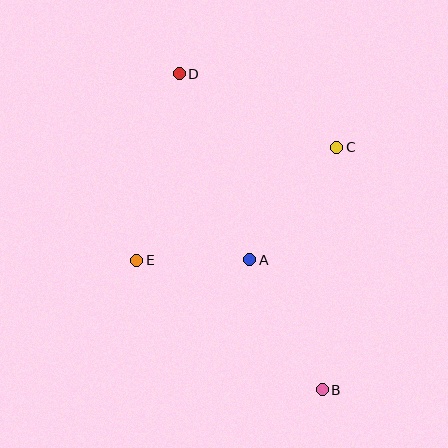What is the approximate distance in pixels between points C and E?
The distance between C and E is approximately 230 pixels.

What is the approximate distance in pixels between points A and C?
The distance between A and C is approximately 142 pixels.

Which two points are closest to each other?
Points A and E are closest to each other.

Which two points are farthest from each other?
Points B and D are farthest from each other.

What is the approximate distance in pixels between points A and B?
The distance between A and B is approximately 149 pixels.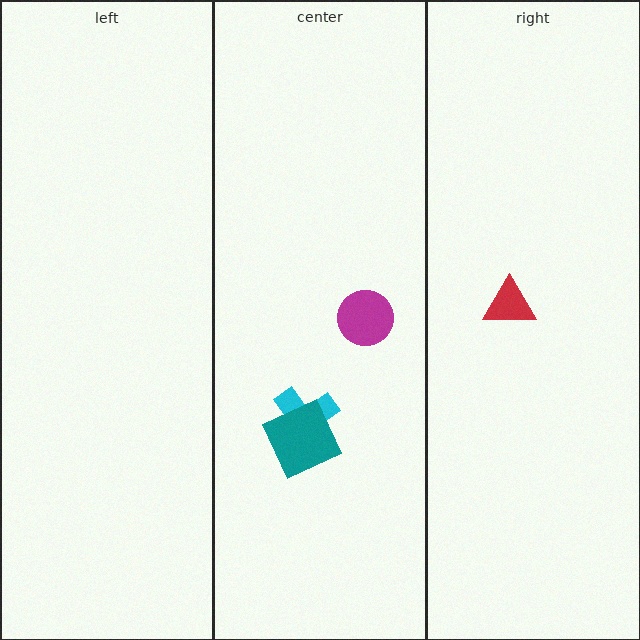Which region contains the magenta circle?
The center region.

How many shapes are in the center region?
3.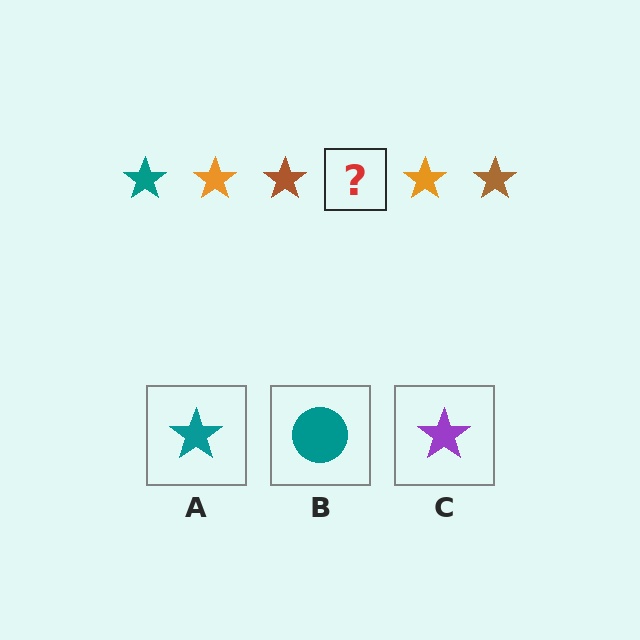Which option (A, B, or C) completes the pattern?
A.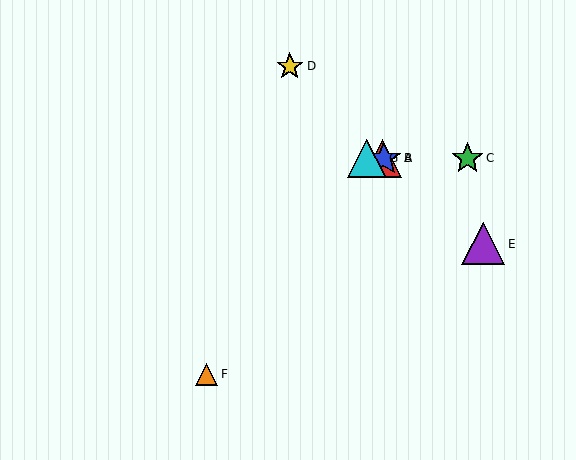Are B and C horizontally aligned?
Yes, both are at y≈158.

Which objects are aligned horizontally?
Objects A, B, C, G are aligned horizontally.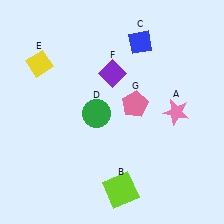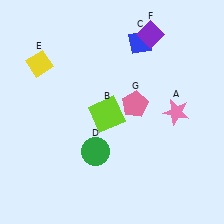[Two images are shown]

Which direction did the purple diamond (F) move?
The purple diamond (F) moved up.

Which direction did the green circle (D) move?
The green circle (D) moved down.